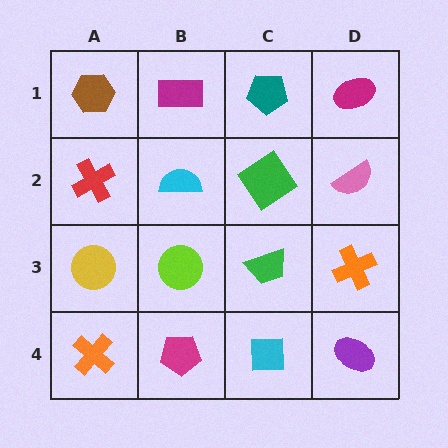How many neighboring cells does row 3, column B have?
4.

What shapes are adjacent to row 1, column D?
A pink semicircle (row 2, column D), a teal pentagon (row 1, column C).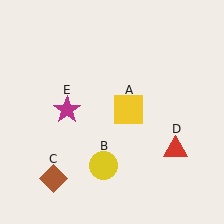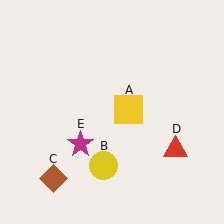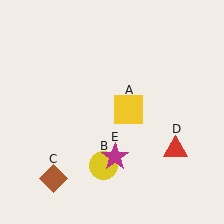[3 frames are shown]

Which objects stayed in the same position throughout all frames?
Yellow square (object A) and yellow circle (object B) and brown diamond (object C) and red triangle (object D) remained stationary.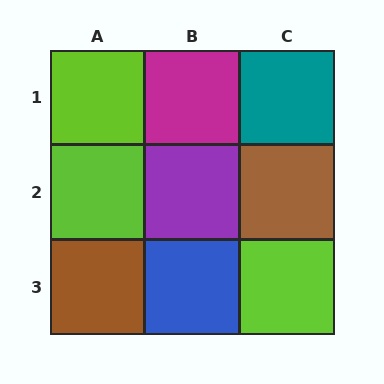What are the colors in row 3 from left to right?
Brown, blue, lime.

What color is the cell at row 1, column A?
Lime.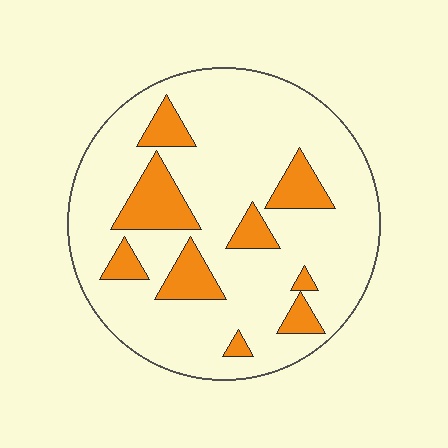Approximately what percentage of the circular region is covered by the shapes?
Approximately 20%.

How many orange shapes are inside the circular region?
9.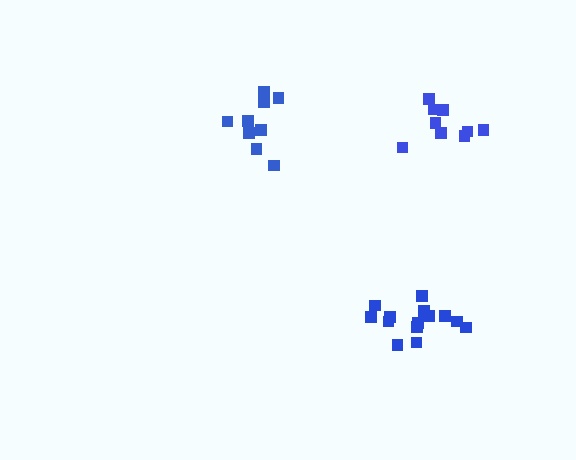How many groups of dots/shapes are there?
There are 3 groups.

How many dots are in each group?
Group 1: 14 dots, Group 2: 9 dots, Group 3: 9 dots (32 total).